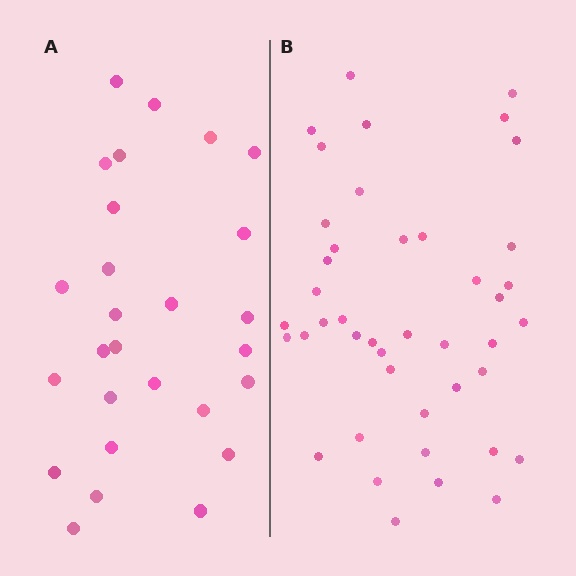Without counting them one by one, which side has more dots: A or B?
Region B (the right region) has more dots.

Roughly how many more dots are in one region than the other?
Region B has approximately 15 more dots than region A.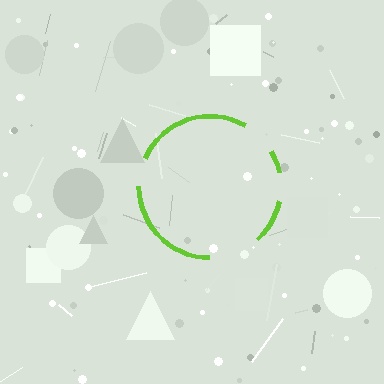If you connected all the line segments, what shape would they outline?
They would outline a circle.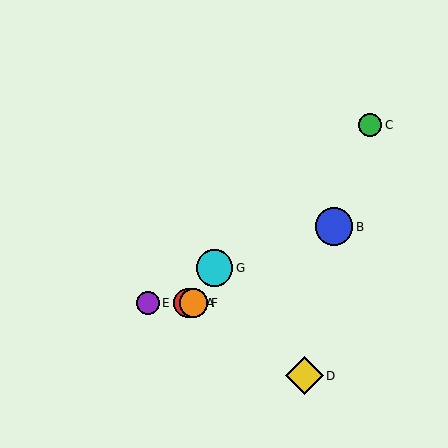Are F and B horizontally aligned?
No, F is at y≈303 and B is at y≈227.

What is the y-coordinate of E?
Object E is at y≈303.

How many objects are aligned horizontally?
3 objects (A, E, F) are aligned horizontally.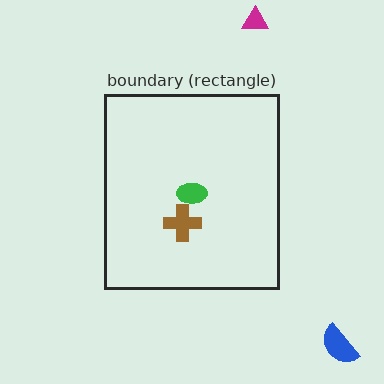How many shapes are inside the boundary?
2 inside, 2 outside.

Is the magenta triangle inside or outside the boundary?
Outside.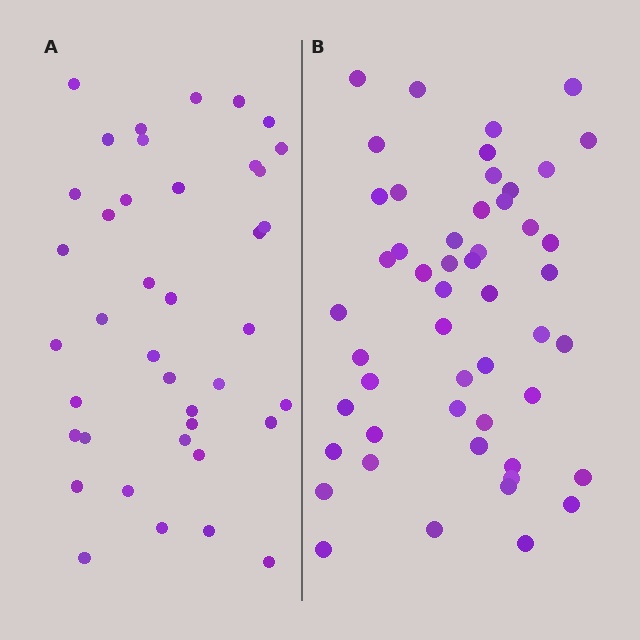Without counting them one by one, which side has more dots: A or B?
Region B (the right region) has more dots.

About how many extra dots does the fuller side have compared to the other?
Region B has roughly 12 or so more dots than region A.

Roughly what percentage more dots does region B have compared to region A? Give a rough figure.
About 30% more.